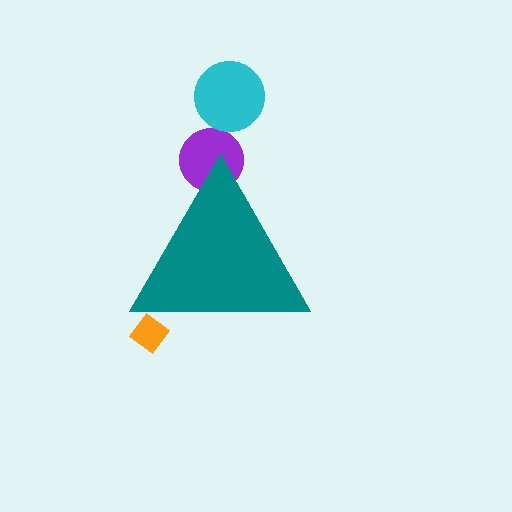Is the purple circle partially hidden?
Yes, the purple circle is partially hidden behind the teal triangle.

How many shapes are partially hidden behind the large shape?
2 shapes are partially hidden.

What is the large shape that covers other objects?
A teal triangle.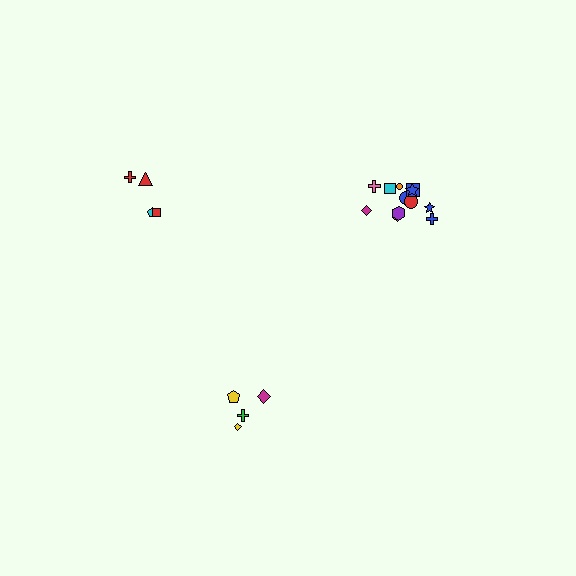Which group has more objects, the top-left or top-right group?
The top-right group.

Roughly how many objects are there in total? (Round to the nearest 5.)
Roughly 20 objects in total.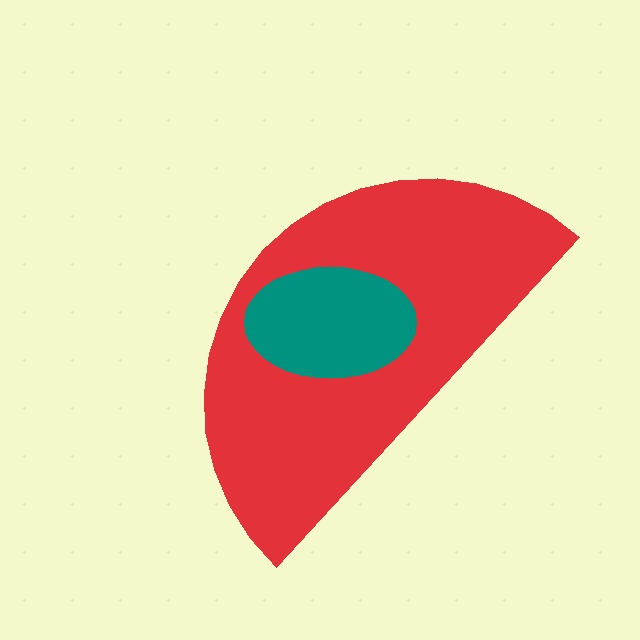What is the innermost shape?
The teal ellipse.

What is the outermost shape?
The red semicircle.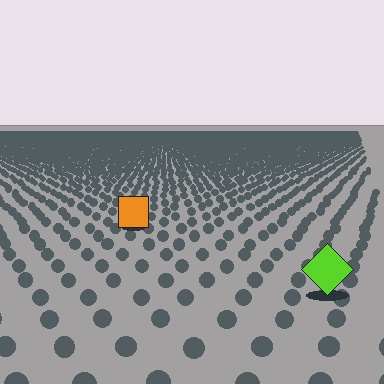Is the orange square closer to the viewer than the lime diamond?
No. The lime diamond is closer — you can tell from the texture gradient: the ground texture is coarser near it.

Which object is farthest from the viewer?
The orange square is farthest from the viewer. It appears smaller and the ground texture around it is denser.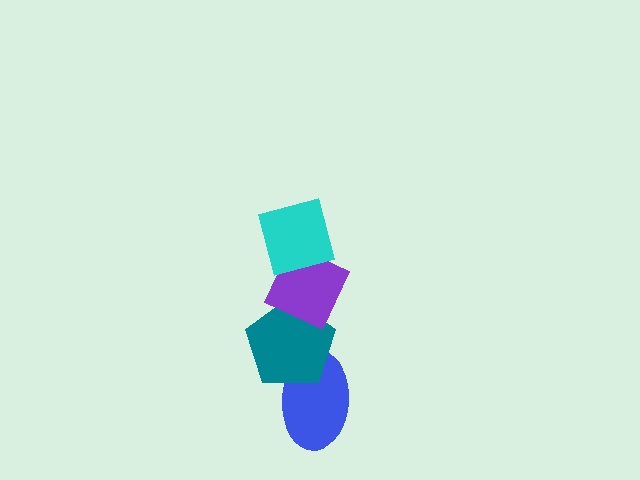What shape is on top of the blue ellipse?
The teal pentagon is on top of the blue ellipse.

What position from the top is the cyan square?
The cyan square is 1st from the top.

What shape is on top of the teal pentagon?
The purple diamond is on top of the teal pentagon.